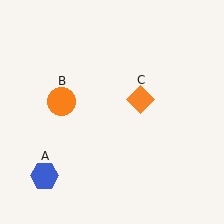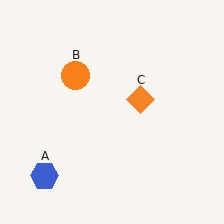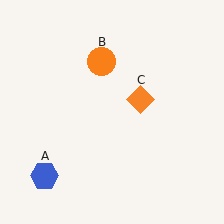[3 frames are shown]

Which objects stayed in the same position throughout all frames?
Blue hexagon (object A) and orange diamond (object C) remained stationary.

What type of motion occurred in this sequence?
The orange circle (object B) rotated clockwise around the center of the scene.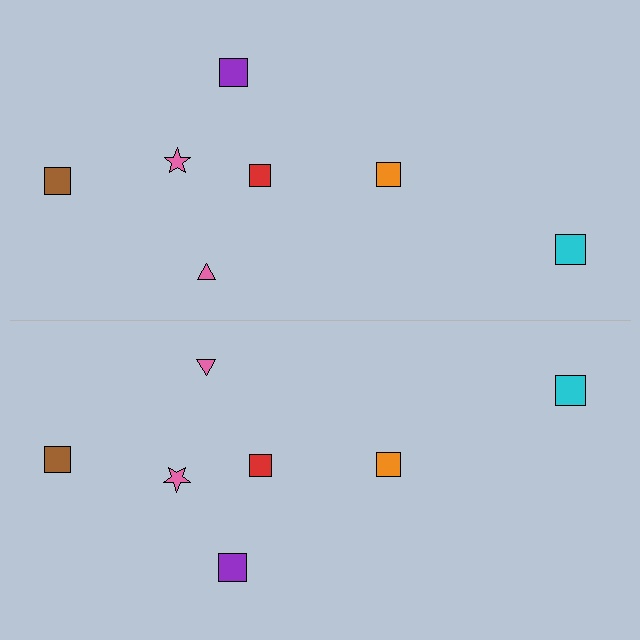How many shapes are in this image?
There are 14 shapes in this image.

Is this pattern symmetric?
Yes, this pattern has bilateral (reflection) symmetry.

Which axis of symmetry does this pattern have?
The pattern has a horizontal axis of symmetry running through the center of the image.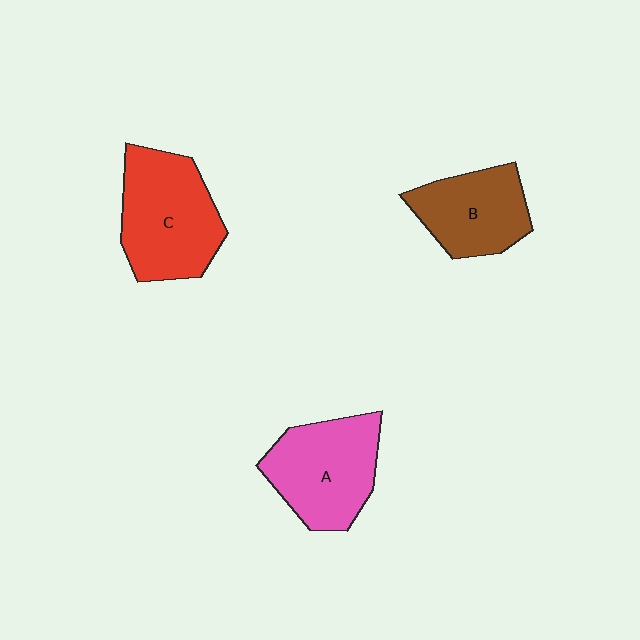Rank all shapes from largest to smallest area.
From largest to smallest: C (red), A (pink), B (brown).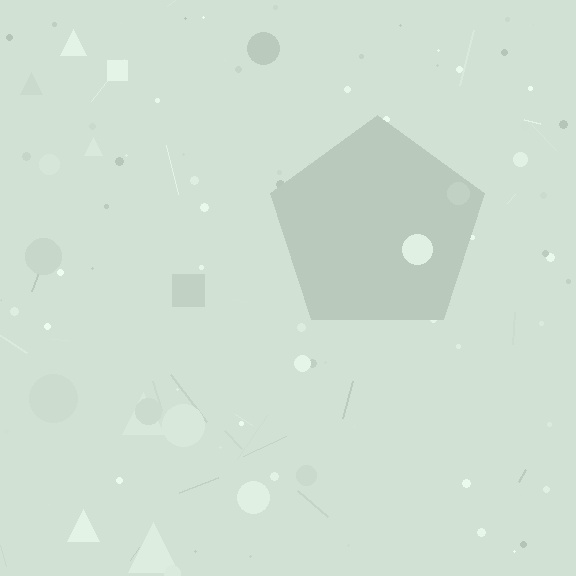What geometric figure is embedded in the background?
A pentagon is embedded in the background.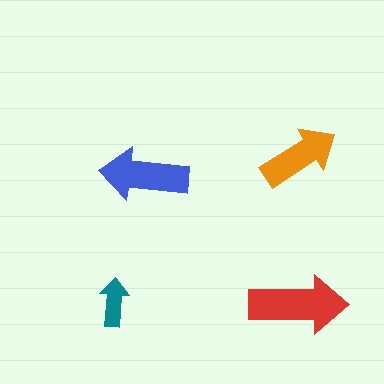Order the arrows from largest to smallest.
the red one, the blue one, the orange one, the teal one.